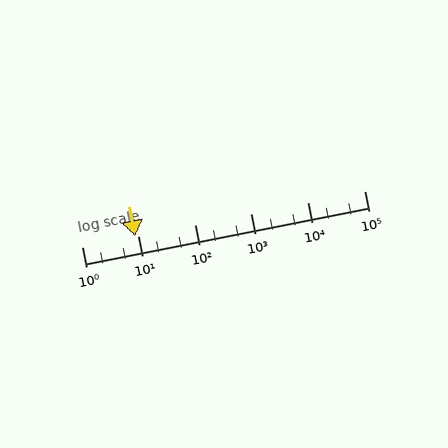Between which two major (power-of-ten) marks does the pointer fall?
The pointer is between 1 and 10.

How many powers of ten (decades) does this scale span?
The scale spans 5 decades, from 1 to 100000.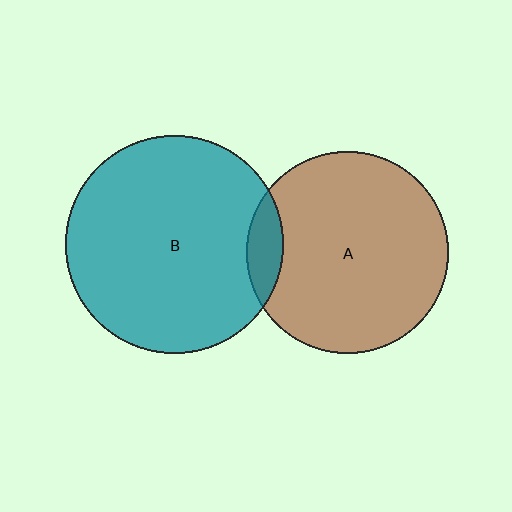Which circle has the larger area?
Circle B (teal).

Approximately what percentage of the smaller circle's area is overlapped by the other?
Approximately 10%.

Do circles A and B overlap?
Yes.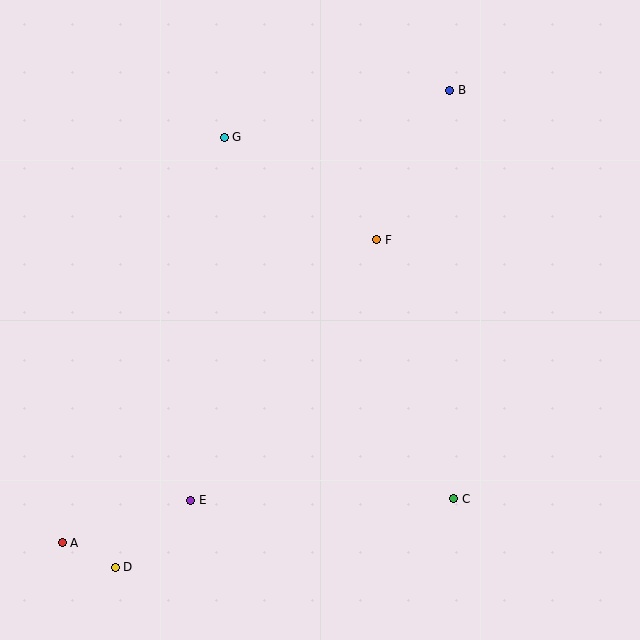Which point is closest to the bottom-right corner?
Point C is closest to the bottom-right corner.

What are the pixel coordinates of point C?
Point C is at (454, 499).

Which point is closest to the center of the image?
Point F at (377, 240) is closest to the center.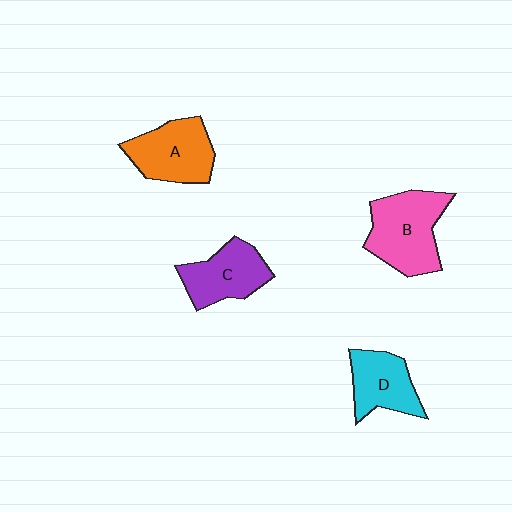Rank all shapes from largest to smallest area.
From largest to smallest: B (pink), A (orange), C (purple), D (cyan).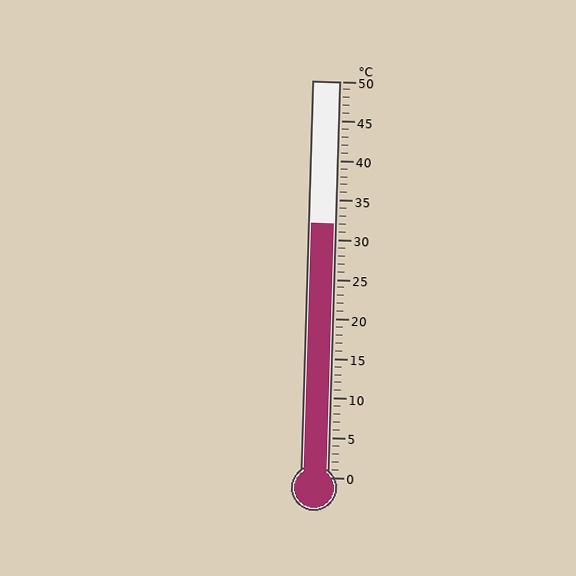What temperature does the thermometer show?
The thermometer shows approximately 32°C.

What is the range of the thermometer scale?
The thermometer scale ranges from 0°C to 50°C.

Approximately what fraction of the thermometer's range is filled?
The thermometer is filled to approximately 65% of its range.